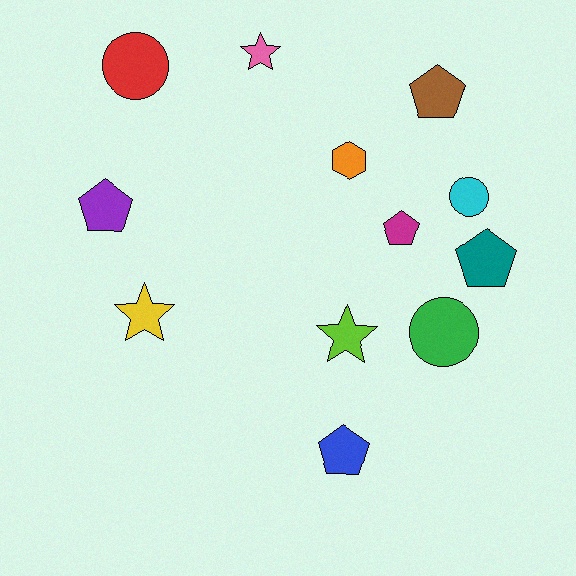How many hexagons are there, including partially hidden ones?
There is 1 hexagon.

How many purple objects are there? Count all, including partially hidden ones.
There is 1 purple object.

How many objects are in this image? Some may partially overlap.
There are 12 objects.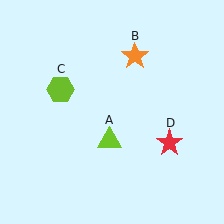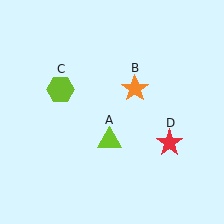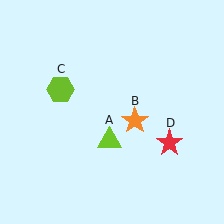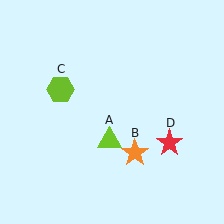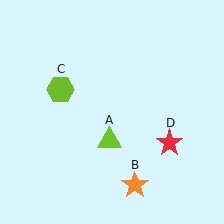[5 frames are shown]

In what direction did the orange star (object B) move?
The orange star (object B) moved down.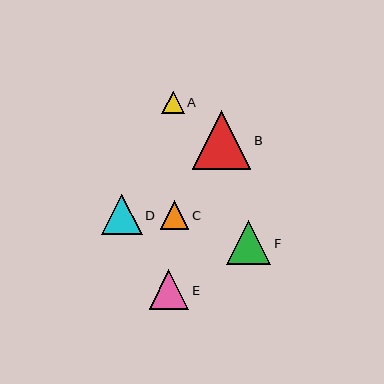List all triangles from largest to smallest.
From largest to smallest: B, F, D, E, C, A.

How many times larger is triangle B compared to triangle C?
Triangle B is approximately 2.0 times the size of triangle C.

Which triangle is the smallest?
Triangle A is the smallest with a size of approximately 22 pixels.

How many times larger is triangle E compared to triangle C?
Triangle E is approximately 1.4 times the size of triangle C.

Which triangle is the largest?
Triangle B is the largest with a size of approximately 58 pixels.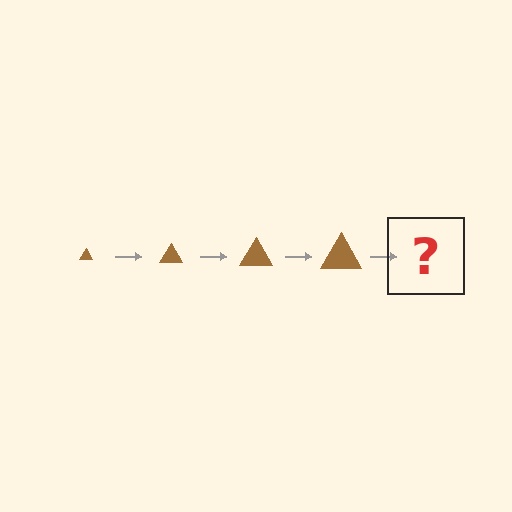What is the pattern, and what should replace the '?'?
The pattern is that the triangle gets progressively larger each step. The '?' should be a brown triangle, larger than the previous one.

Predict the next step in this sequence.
The next step is a brown triangle, larger than the previous one.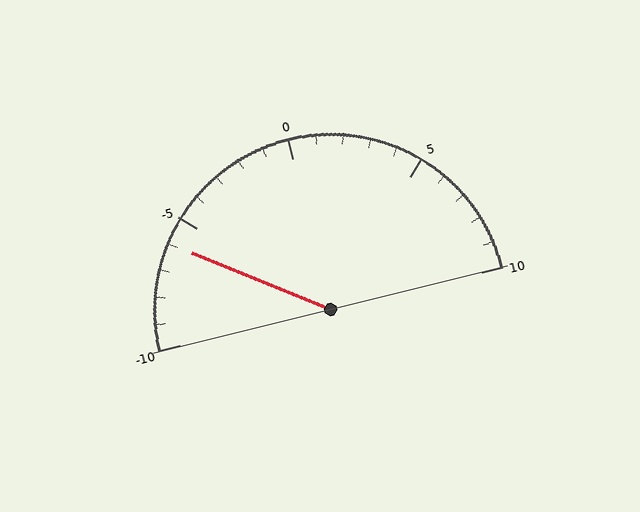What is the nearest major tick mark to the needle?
The nearest major tick mark is -5.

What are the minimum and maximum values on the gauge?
The gauge ranges from -10 to 10.